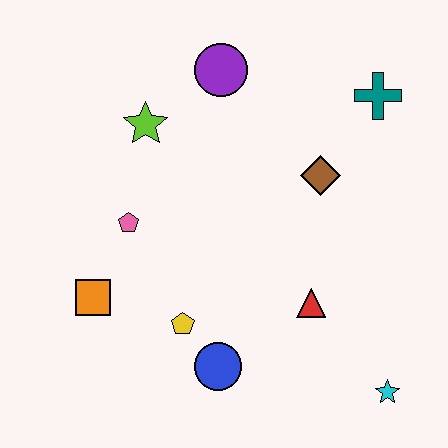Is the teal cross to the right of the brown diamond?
Yes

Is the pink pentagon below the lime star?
Yes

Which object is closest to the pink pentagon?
The orange square is closest to the pink pentagon.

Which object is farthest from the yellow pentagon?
The teal cross is farthest from the yellow pentagon.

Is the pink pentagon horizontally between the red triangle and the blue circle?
No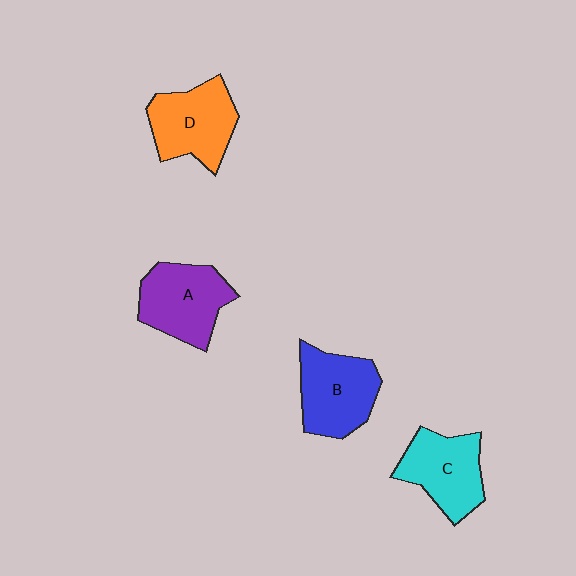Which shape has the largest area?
Shape A (purple).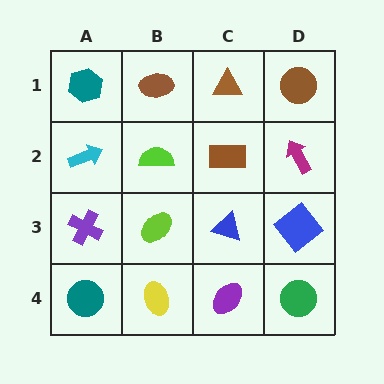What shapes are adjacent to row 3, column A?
A cyan arrow (row 2, column A), a teal circle (row 4, column A), a lime ellipse (row 3, column B).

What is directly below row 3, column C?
A purple ellipse.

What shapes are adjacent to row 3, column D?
A magenta arrow (row 2, column D), a green circle (row 4, column D), a blue triangle (row 3, column C).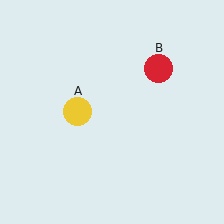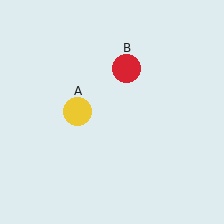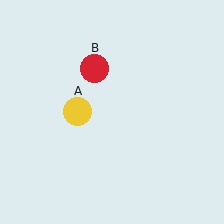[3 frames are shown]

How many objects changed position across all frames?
1 object changed position: red circle (object B).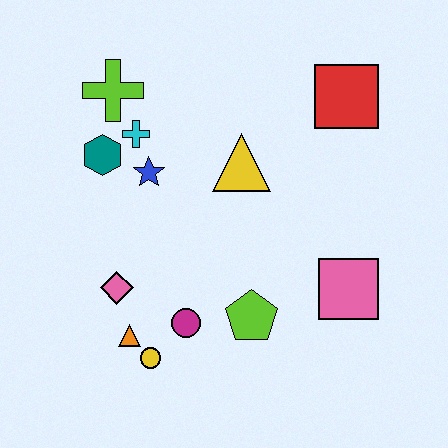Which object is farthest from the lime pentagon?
The lime cross is farthest from the lime pentagon.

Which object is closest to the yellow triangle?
The blue star is closest to the yellow triangle.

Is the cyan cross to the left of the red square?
Yes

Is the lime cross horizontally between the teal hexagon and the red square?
Yes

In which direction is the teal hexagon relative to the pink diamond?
The teal hexagon is above the pink diamond.